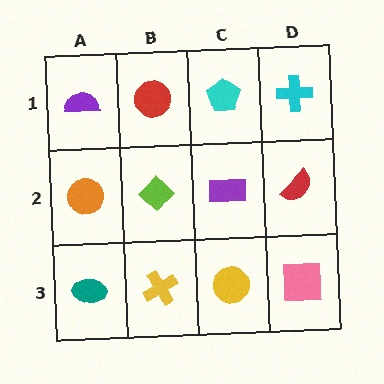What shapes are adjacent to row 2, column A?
A purple semicircle (row 1, column A), a teal ellipse (row 3, column A), a lime diamond (row 2, column B).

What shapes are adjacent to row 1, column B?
A lime diamond (row 2, column B), a purple semicircle (row 1, column A), a cyan pentagon (row 1, column C).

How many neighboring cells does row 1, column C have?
3.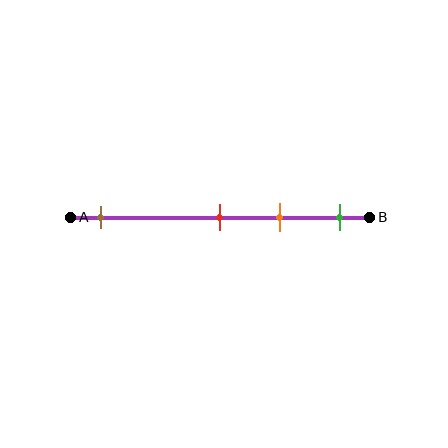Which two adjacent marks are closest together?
The red and orange marks are the closest adjacent pair.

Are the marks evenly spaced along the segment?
No, the marks are not evenly spaced.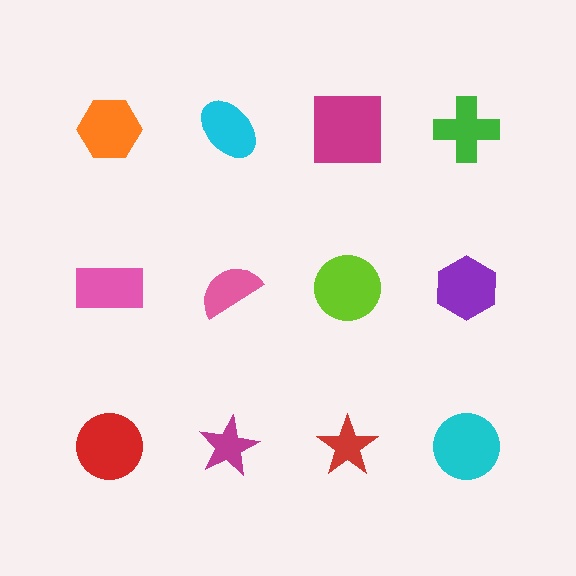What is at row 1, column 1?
An orange hexagon.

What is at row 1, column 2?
A cyan ellipse.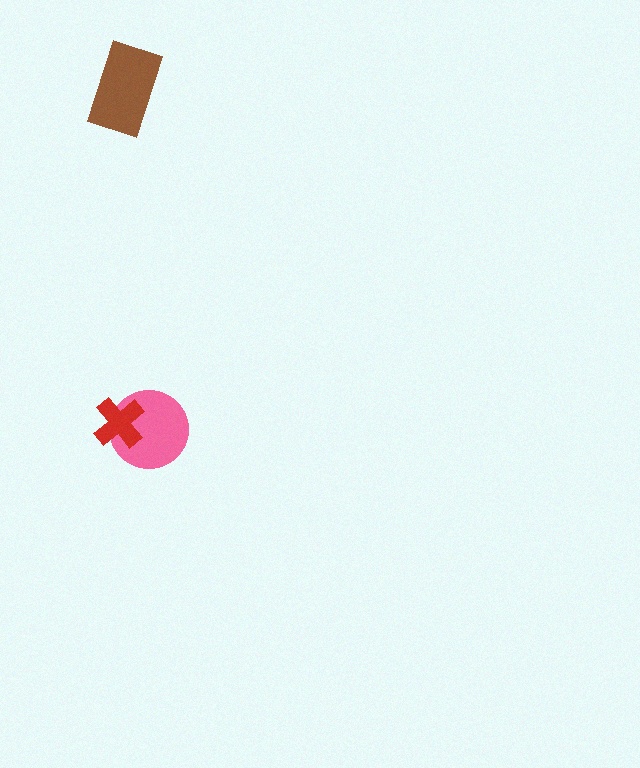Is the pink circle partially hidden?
Yes, it is partially covered by another shape.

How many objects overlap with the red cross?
1 object overlaps with the red cross.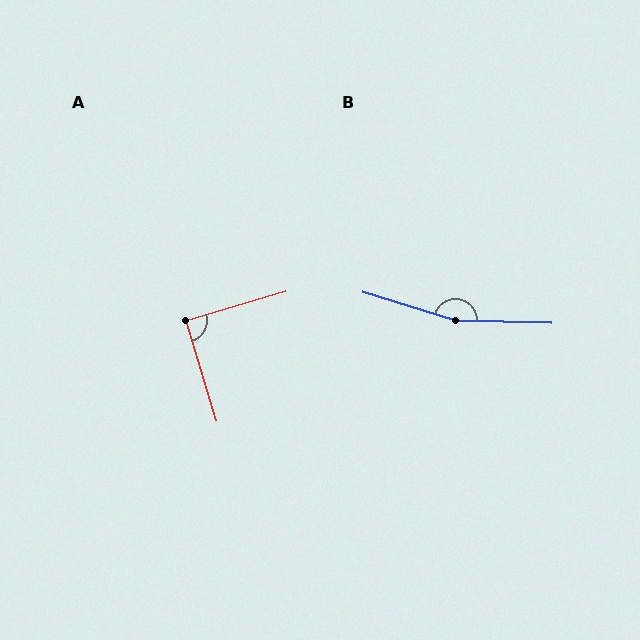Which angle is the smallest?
A, at approximately 89 degrees.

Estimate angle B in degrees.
Approximately 165 degrees.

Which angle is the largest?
B, at approximately 165 degrees.